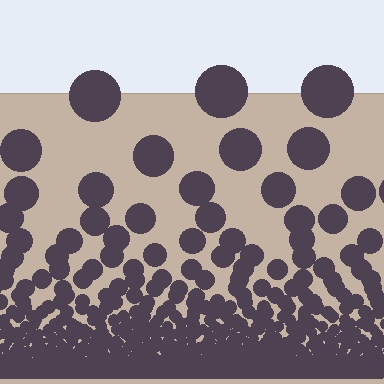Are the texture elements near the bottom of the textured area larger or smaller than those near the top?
Smaller. The gradient is inverted — elements near the bottom are smaller and denser.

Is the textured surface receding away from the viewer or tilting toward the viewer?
The surface appears to tilt toward the viewer. Texture elements get larger and sparser toward the top.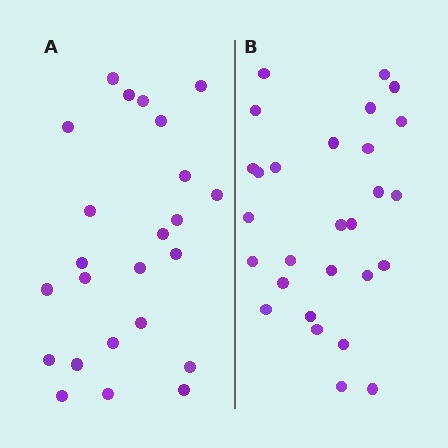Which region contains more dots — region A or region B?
Region B (the right region) has more dots.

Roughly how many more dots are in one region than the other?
Region B has about 4 more dots than region A.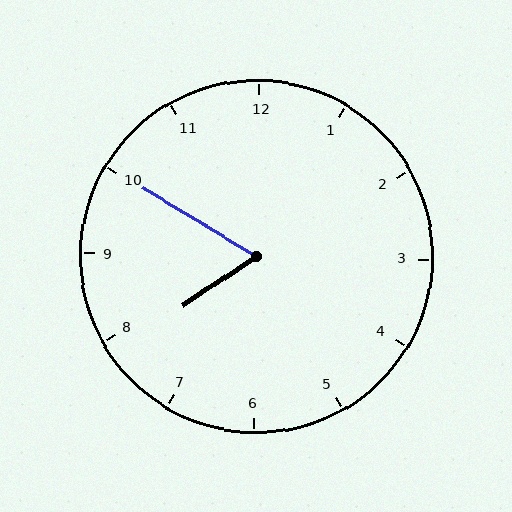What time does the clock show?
7:50.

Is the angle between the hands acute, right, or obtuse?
It is acute.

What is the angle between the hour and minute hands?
Approximately 65 degrees.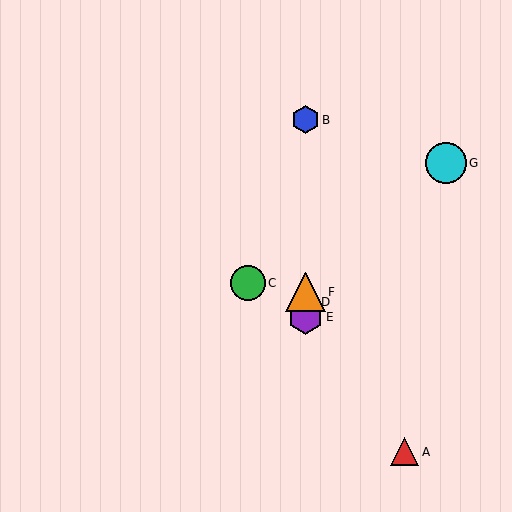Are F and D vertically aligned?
Yes, both are at x≈305.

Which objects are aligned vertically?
Objects B, D, E, F are aligned vertically.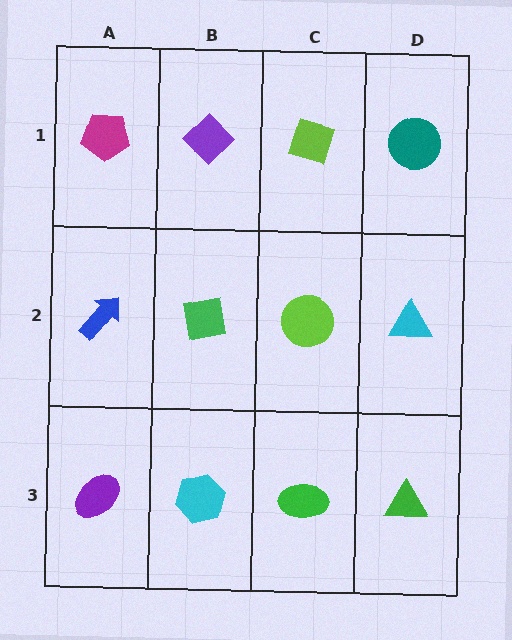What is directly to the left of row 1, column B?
A magenta pentagon.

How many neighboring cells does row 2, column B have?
4.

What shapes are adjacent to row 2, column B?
A purple diamond (row 1, column B), a cyan hexagon (row 3, column B), a blue arrow (row 2, column A), a lime circle (row 2, column C).